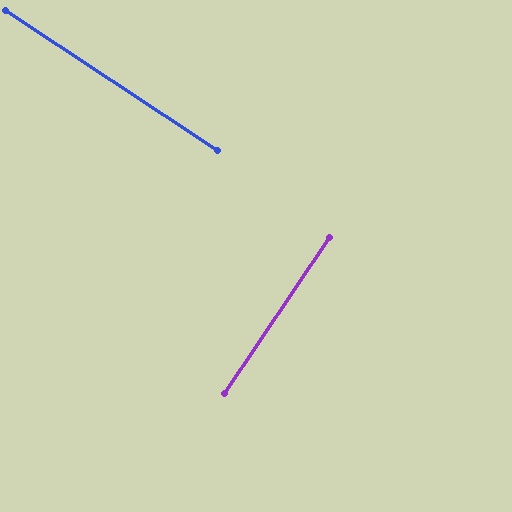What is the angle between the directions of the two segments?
Approximately 89 degrees.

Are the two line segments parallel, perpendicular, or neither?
Perpendicular — they meet at approximately 89°.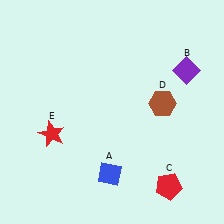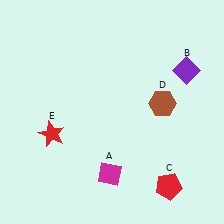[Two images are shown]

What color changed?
The diamond (A) changed from blue in Image 1 to magenta in Image 2.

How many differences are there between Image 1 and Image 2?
There is 1 difference between the two images.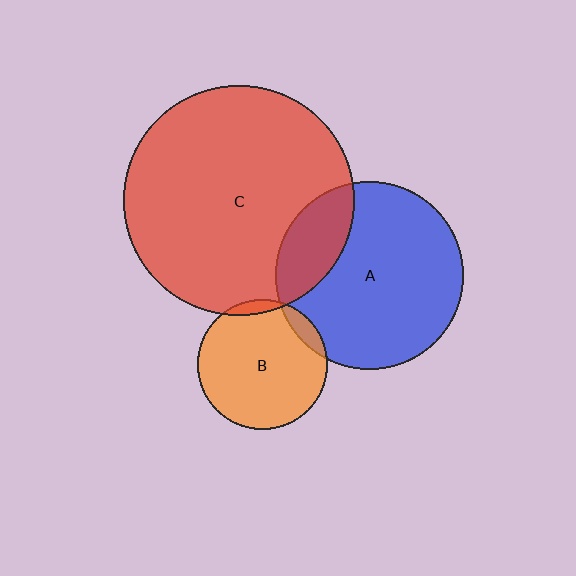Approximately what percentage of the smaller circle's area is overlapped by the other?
Approximately 10%.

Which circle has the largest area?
Circle C (red).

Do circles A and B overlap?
Yes.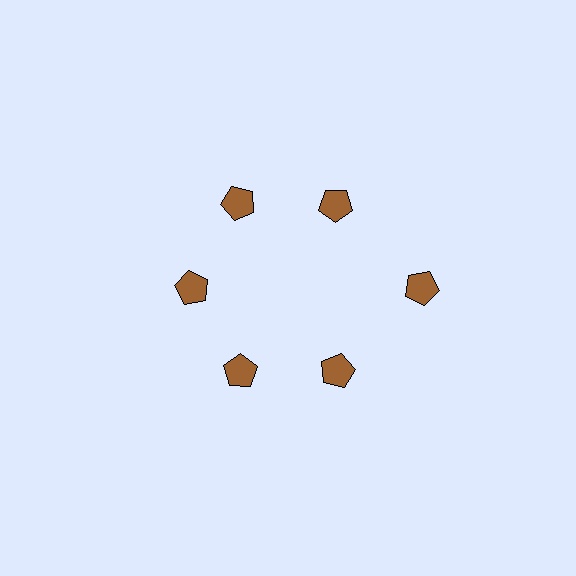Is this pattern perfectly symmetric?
No. The 6 brown pentagons are arranged in a ring, but one element near the 3 o'clock position is pushed outward from the center, breaking the 6-fold rotational symmetry.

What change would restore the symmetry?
The symmetry would be restored by moving it inward, back onto the ring so that all 6 pentagons sit at equal angles and equal distance from the center.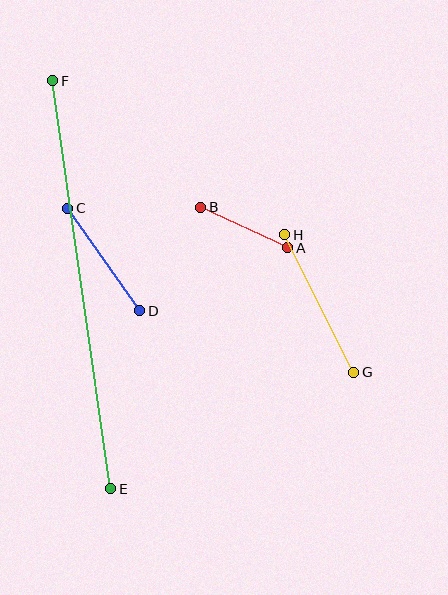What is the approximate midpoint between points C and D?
The midpoint is at approximately (104, 260) pixels.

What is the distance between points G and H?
The distance is approximately 154 pixels.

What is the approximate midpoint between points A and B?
The midpoint is at approximately (244, 228) pixels.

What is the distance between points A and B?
The distance is approximately 96 pixels.